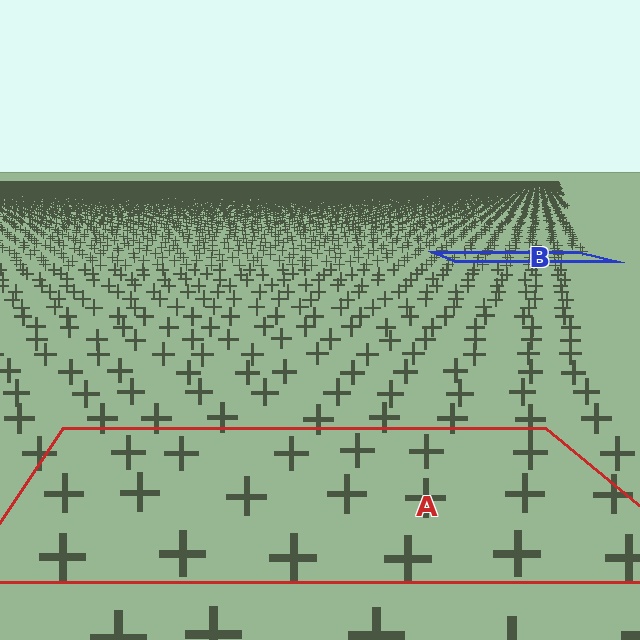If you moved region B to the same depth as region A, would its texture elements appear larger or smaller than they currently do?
They would appear larger. At a closer depth, the same texture elements are projected at a bigger on-screen size.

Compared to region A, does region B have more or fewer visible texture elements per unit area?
Region B has more texture elements per unit area — they are packed more densely because it is farther away.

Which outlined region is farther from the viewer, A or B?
Region B is farther from the viewer — the texture elements inside it appear smaller and more densely packed.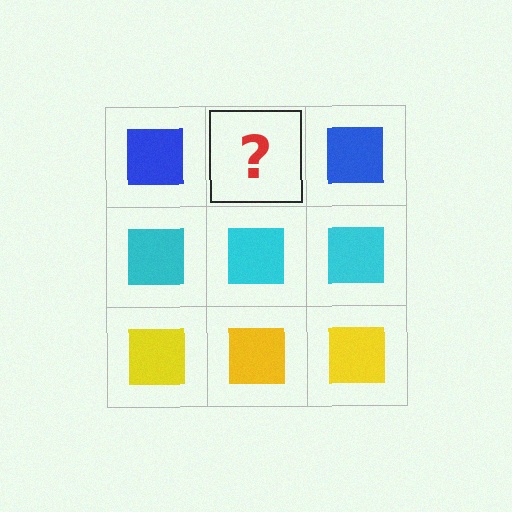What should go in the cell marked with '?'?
The missing cell should contain a blue square.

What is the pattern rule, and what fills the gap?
The rule is that each row has a consistent color. The gap should be filled with a blue square.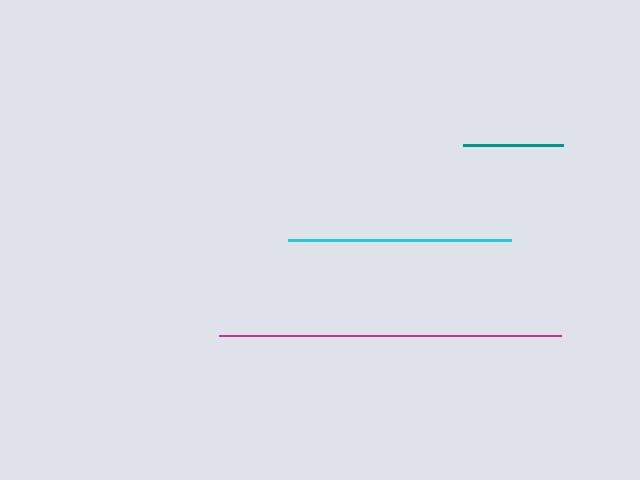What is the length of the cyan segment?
The cyan segment is approximately 223 pixels long.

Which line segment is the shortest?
The teal line is the shortest at approximately 101 pixels.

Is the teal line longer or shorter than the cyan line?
The cyan line is longer than the teal line.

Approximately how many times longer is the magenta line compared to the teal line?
The magenta line is approximately 3.4 times the length of the teal line.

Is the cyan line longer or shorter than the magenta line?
The magenta line is longer than the cyan line.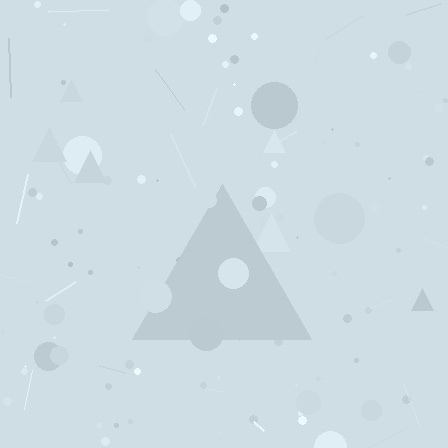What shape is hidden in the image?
A triangle is hidden in the image.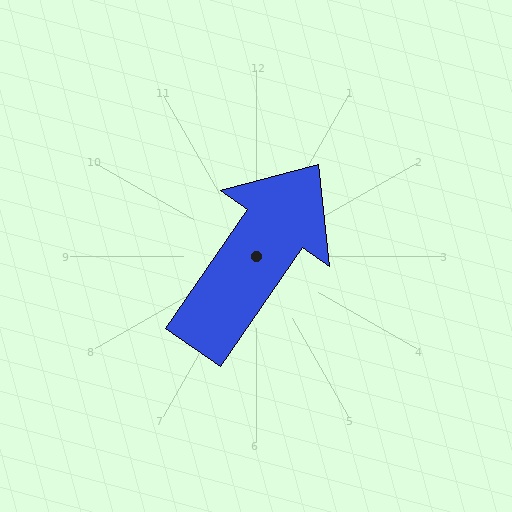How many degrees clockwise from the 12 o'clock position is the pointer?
Approximately 35 degrees.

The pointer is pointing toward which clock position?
Roughly 1 o'clock.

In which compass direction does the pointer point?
Northeast.